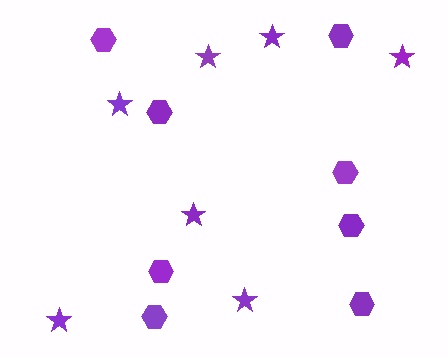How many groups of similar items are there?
There are 2 groups: one group of stars (7) and one group of hexagons (8).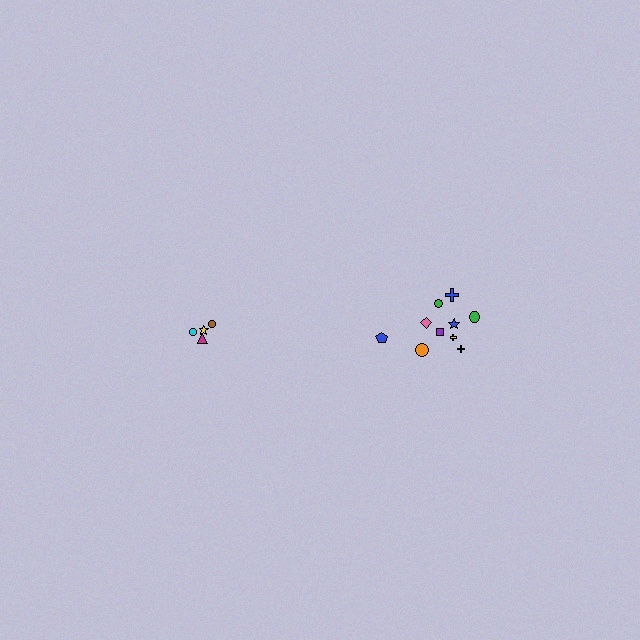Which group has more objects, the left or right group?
The right group.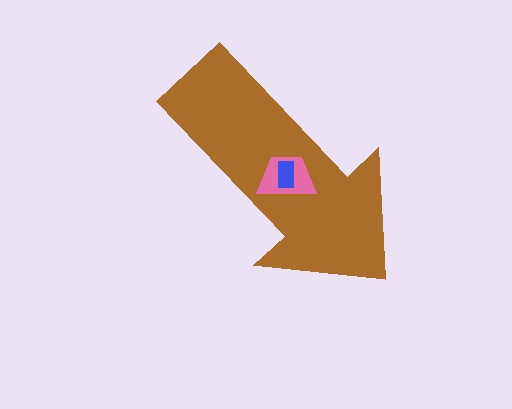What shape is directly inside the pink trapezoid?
The blue rectangle.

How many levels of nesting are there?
3.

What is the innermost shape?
The blue rectangle.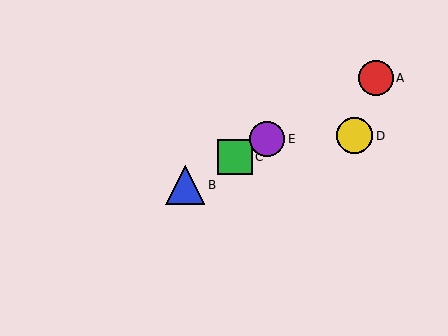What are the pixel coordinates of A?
Object A is at (376, 78).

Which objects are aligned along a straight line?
Objects A, B, C, E are aligned along a straight line.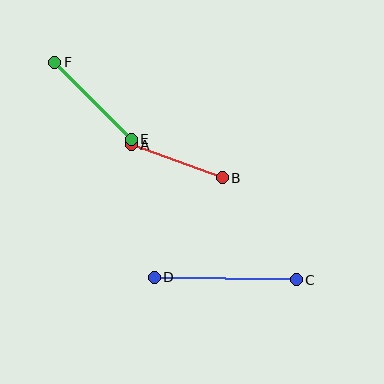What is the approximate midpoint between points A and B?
The midpoint is at approximately (177, 161) pixels.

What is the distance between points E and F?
The distance is approximately 109 pixels.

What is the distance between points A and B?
The distance is approximately 97 pixels.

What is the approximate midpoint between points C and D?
The midpoint is at approximately (225, 279) pixels.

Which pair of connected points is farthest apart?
Points C and D are farthest apart.